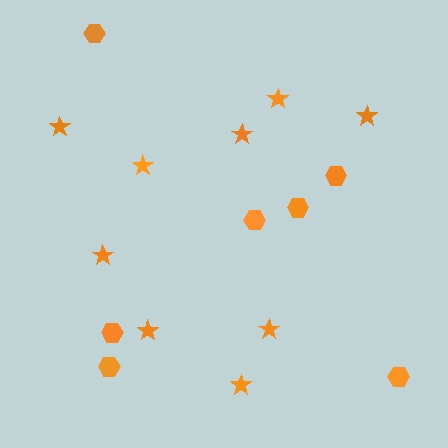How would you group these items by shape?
There are 2 groups: one group of stars (9) and one group of hexagons (7).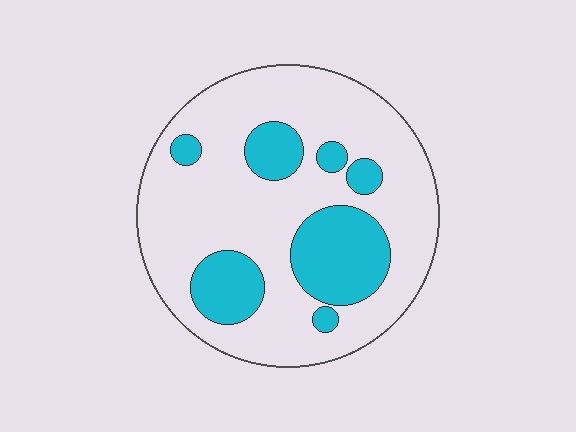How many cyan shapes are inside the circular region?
7.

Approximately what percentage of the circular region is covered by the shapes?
Approximately 25%.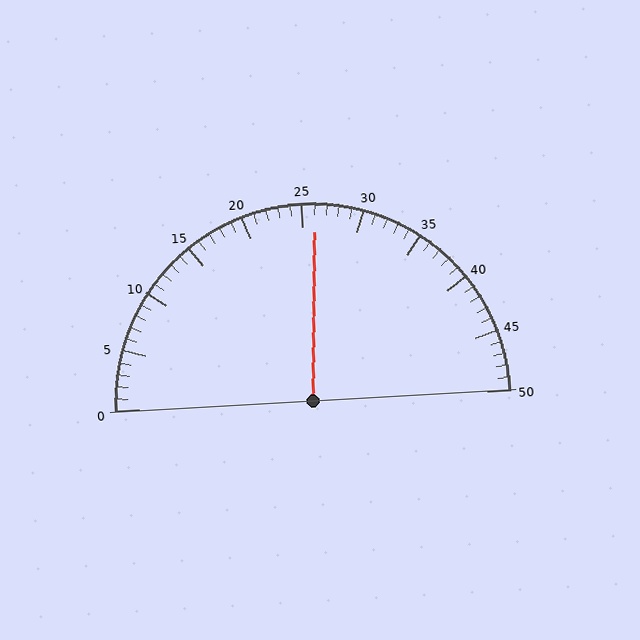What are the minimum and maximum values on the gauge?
The gauge ranges from 0 to 50.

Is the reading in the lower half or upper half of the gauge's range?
The reading is in the upper half of the range (0 to 50).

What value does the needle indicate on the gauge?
The needle indicates approximately 26.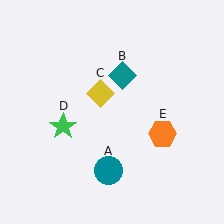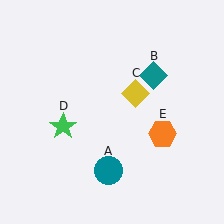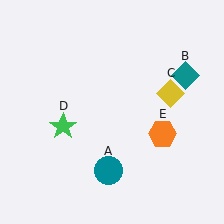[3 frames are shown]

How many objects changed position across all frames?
2 objects changed position: teal diamond (object B), yellow diamond (object C).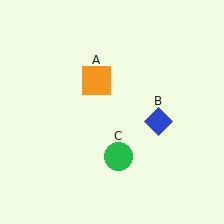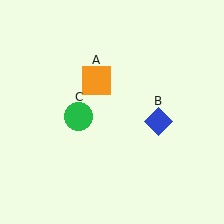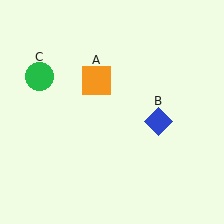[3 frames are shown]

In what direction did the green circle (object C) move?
The green circle (object C) moved up and to the left.